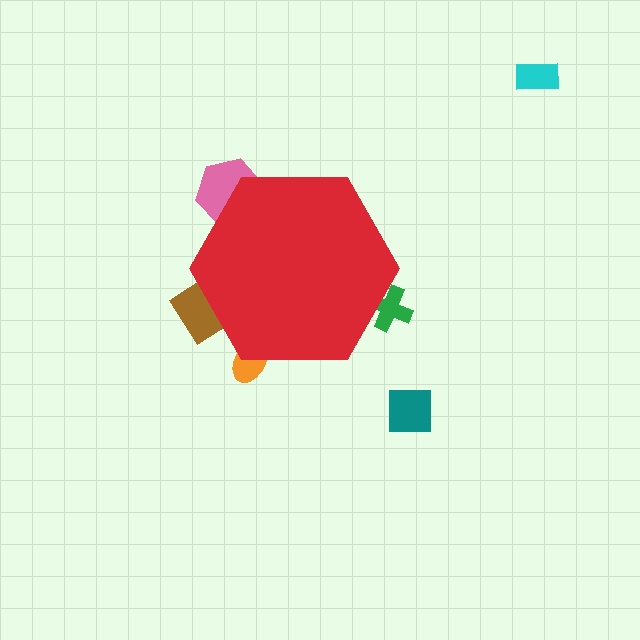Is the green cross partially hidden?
Yes, the green cross is partially hidden behind the red hexagon.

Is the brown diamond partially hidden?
Yes, the brown diamond is partially hidden behind the red hexagon.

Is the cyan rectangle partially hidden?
No, the cyan rectangle is fully visible.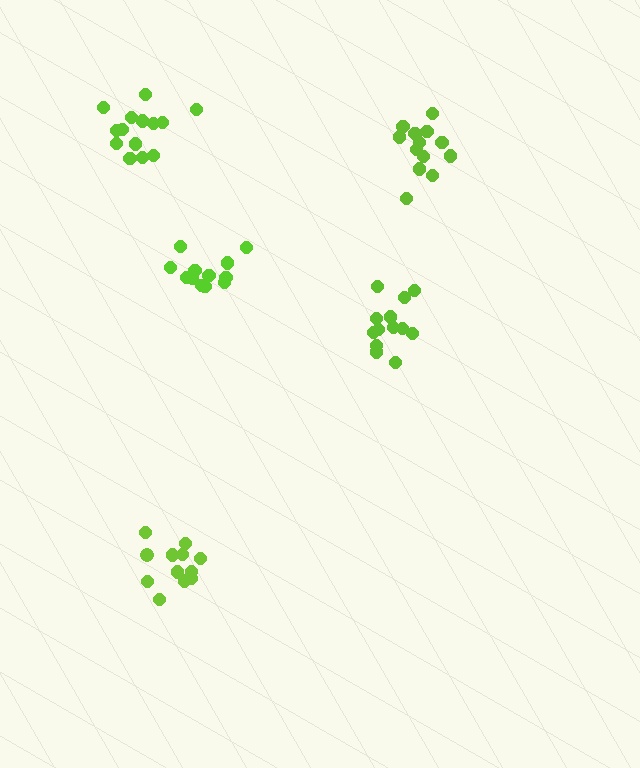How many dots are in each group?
Group 1: 13 dots, Group 2: 12 dots, Group 3: 13 dots, Group 4: 14 dots, Group 5: 13 dots (65 total).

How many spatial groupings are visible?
There are 5 spatial groupings.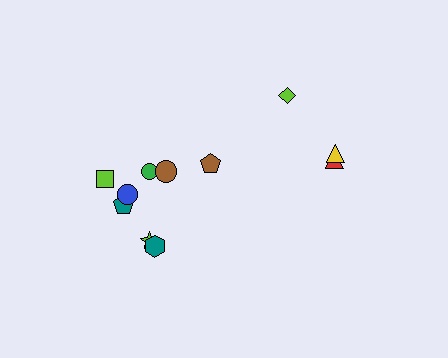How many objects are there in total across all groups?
There are 11 objects.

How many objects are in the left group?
There are 8 objects.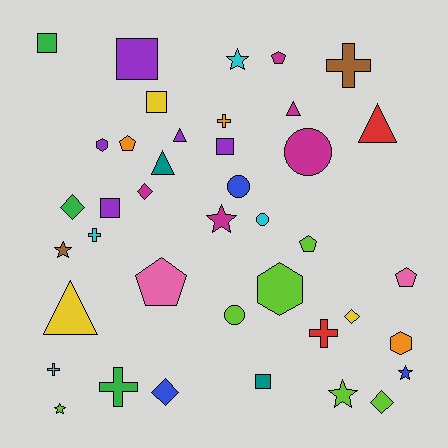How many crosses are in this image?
There are 6 crosses.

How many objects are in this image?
There are 40 objects.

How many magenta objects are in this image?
There are 5 magenta objects.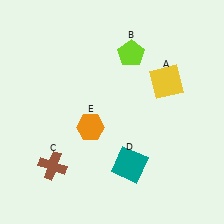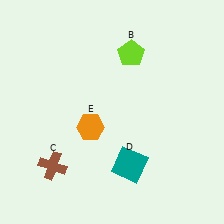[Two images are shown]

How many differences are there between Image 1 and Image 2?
There is 1 difference between the two images.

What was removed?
The yellow square (A) was removed in Image 2.